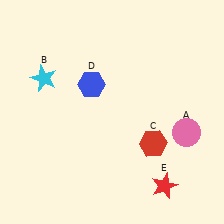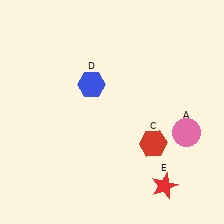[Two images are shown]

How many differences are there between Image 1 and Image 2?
There is 1 difference between the two images.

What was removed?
The cyan star (B) was removed in Image 2.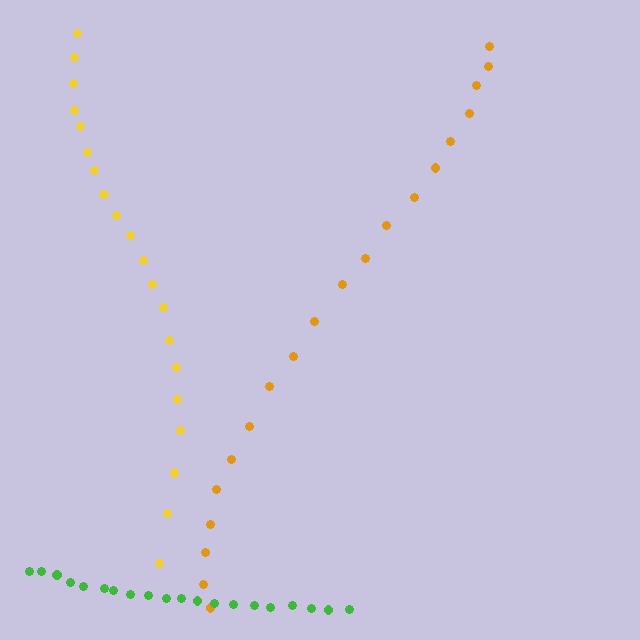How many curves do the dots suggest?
There are 3 distinct paths.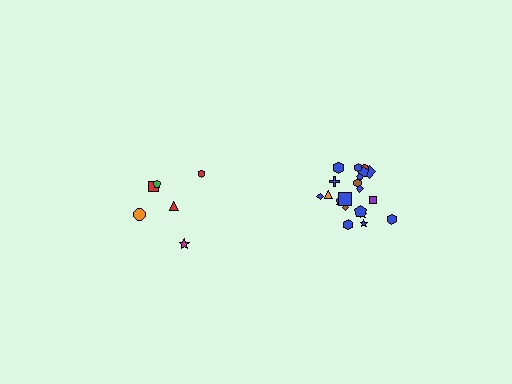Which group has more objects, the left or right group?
The right group.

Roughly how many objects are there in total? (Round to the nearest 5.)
Roughly 30 objects in total.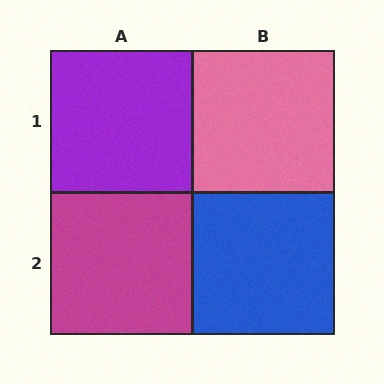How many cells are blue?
1 cell is blue.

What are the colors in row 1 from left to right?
Purple, pink.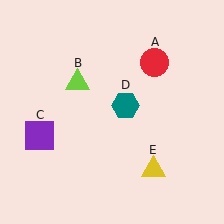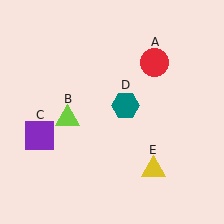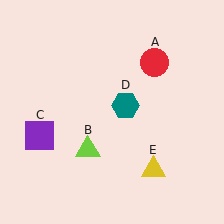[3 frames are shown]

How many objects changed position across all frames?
1 object changed position: lime triangle (object B).